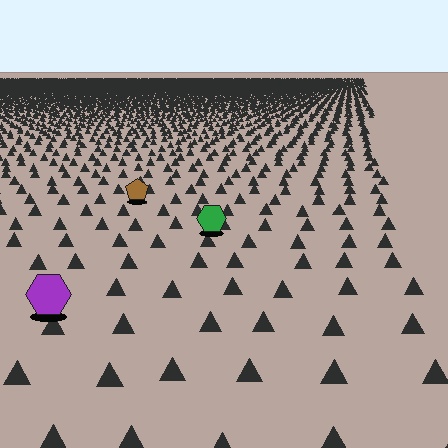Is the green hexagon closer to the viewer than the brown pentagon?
Yes. The green hexagon is closer — you can tell from the texture gradient: the ground texture is coarser near it.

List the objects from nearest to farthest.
From nearest to farthest: the purple hexagon, the green hexagon, the brown pentagon.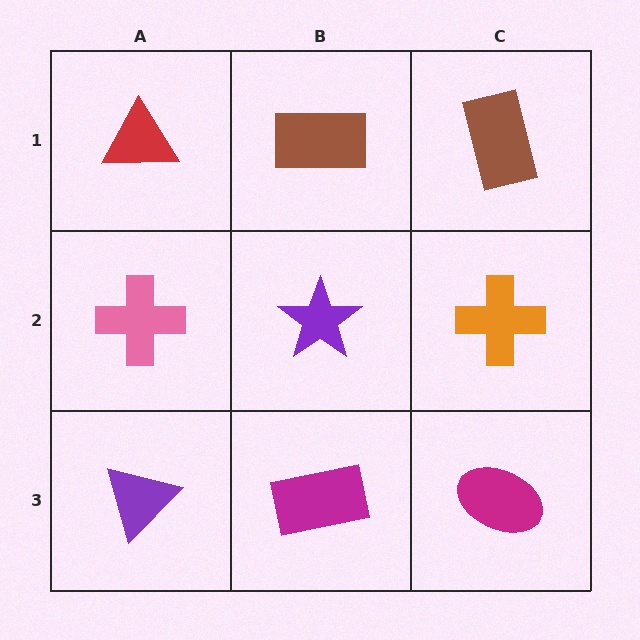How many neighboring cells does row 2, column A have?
3.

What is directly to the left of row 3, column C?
A magenta rectangle.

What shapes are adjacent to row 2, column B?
A brown rectangle (row 1, column B), a magenta rectangle (row 3, column B), a pink cross (row 2, column A), an orange cross (row 2, column C).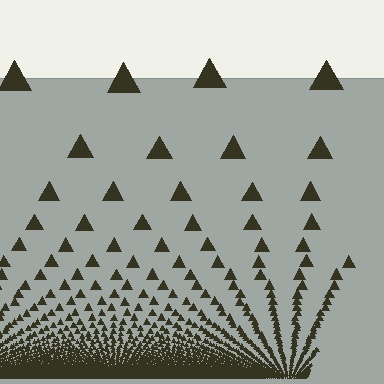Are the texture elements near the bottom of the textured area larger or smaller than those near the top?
Smaller. The gradient is inverted — elements near the bottom are smaller and denser.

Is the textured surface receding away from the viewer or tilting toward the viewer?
The surface appears to tilt toward the viewer. Texture elements get larger and sparser toward the top.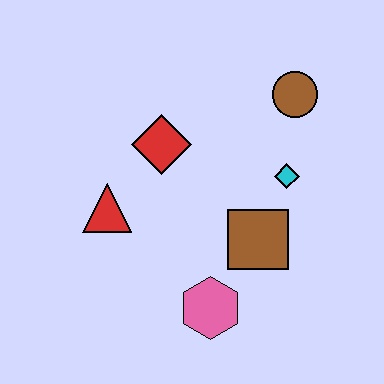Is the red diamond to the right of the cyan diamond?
No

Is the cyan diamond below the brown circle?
Yes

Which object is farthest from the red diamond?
The pink hexagon is farthest from the red diamond.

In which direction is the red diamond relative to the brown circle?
The red diamond is to the left of the brown circle.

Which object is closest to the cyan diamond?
The brown square is closest to the cyan diamond.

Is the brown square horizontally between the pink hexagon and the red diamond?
No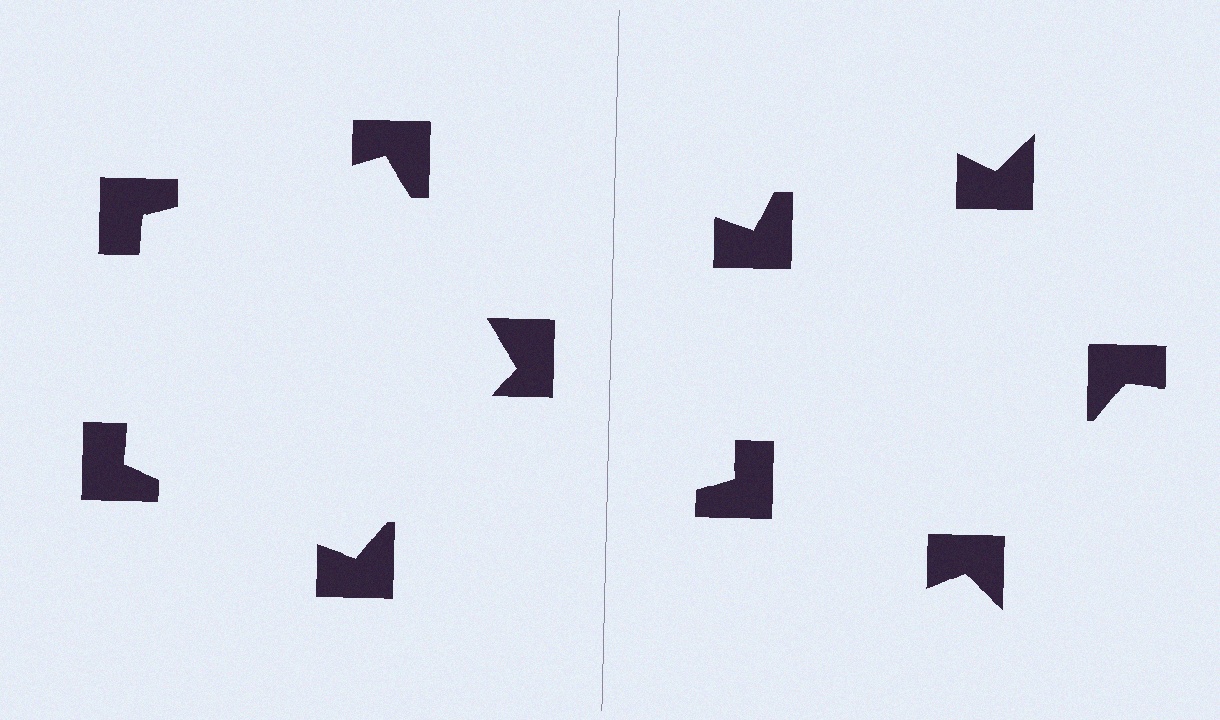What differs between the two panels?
The notched squares are positioned identically on both sides; only the wedge orientations differ. On the left they align to a pentagon; on the right they are misaligned.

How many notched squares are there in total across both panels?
10 — 5 on each side.